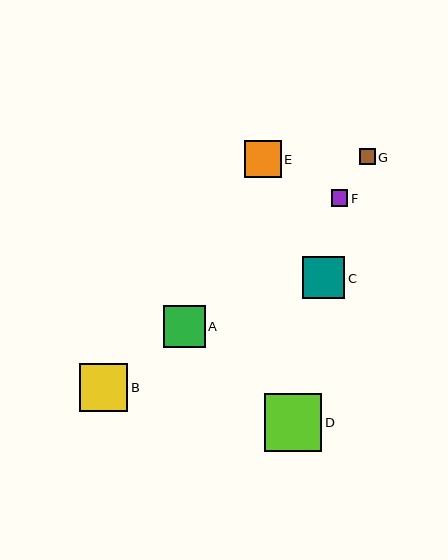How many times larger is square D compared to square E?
Square D is approximately 1.6 times the size of square E.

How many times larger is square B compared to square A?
Square B is approximately 1.2 times the size of square A.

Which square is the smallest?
Square G is the smallest with a size of approximately 16 pixels.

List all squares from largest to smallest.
From largest to smallest: D, B, C, A, E, F, G.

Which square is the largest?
Square D is the largest with a size of approximately 58 pixels.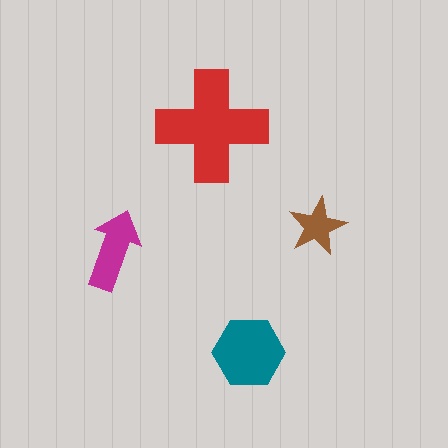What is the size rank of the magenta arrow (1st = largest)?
3rd.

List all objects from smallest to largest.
The brown star, the magenta arrow, the teal hexagon, the red cross.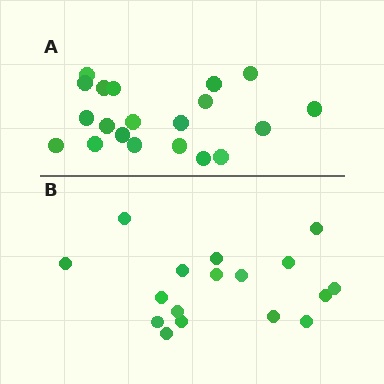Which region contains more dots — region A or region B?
Region A (the top region) has more dots.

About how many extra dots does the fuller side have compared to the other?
Region A has just a few more — roughly 2 or 3 more dots than region B.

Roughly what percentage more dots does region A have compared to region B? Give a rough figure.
About 20% more.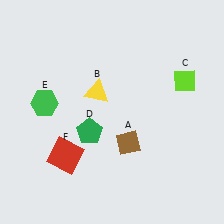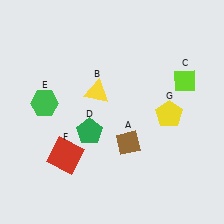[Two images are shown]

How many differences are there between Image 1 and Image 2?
There is 1 difference between the two images.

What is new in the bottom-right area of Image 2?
A yellow pentagon (G) was added in the bottom-right area of Image 2.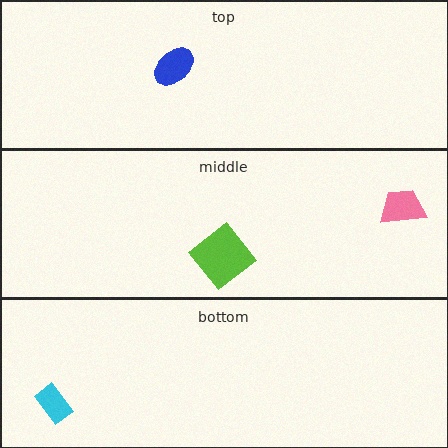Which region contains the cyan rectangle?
The bottom region.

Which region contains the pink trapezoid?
The middle region.